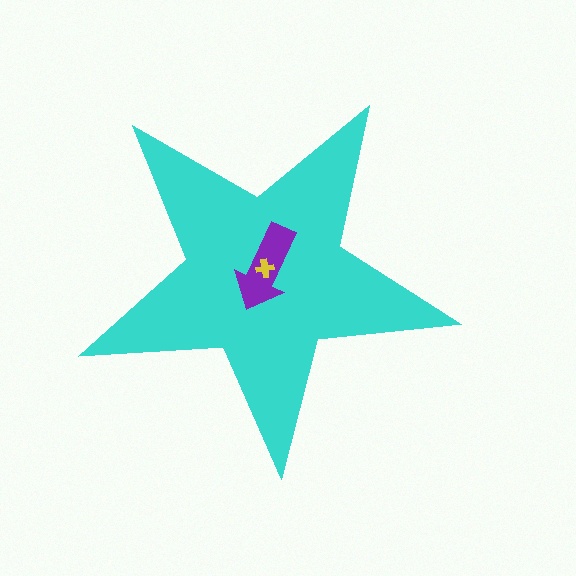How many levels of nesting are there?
3.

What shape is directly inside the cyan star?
The purple arrow.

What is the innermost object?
The yellow cross.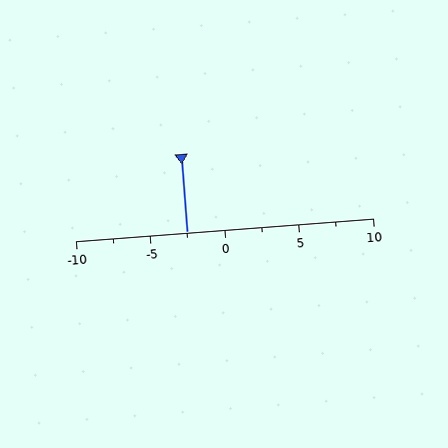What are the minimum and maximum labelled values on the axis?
The axis runs from -10 to 10.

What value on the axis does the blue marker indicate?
The marker indicates approximately -2.5.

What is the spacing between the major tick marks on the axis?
The major ticks are spaced 5 apart.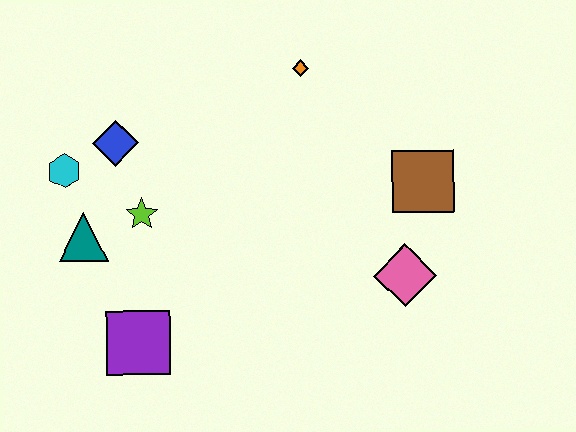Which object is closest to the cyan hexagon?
The blue diamond is closest to the cyan hexagon.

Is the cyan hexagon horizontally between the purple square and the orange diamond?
No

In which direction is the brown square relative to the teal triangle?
The brown square is to the right of the teal triangle.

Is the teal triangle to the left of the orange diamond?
Yes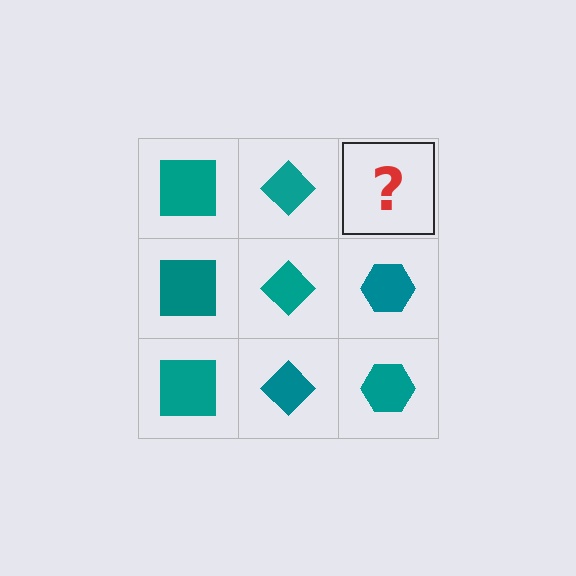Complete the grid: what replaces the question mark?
The question mark should be replaced with a teal hexagon.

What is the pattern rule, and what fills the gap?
The rule is that each column has a consistent shape. The gap should be filled with a teal hexagon.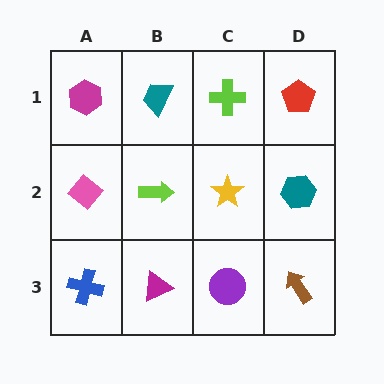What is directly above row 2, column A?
A magenta hexagon.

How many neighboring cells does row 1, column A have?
2.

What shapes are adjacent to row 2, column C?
A lime cross (row 1, column C), a purple circle (row 3, column C), a lime arrow (row 2, column B), a teal hexagon (row 2, column D).